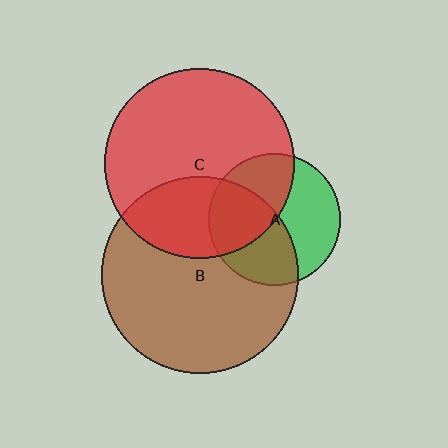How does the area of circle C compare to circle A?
Approximately 2.1 times.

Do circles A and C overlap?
Yes.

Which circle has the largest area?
Circle B (brown).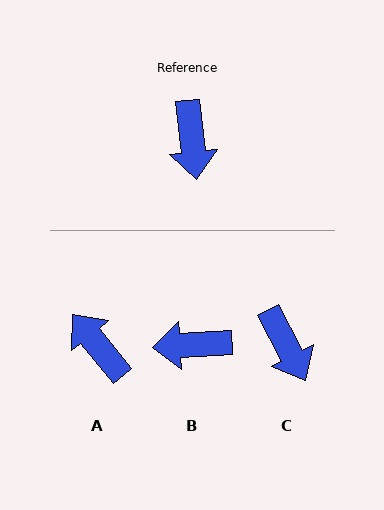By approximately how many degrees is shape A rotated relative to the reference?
Approximately 148 degrees clockwise.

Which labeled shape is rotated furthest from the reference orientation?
A, about 148 degrees away.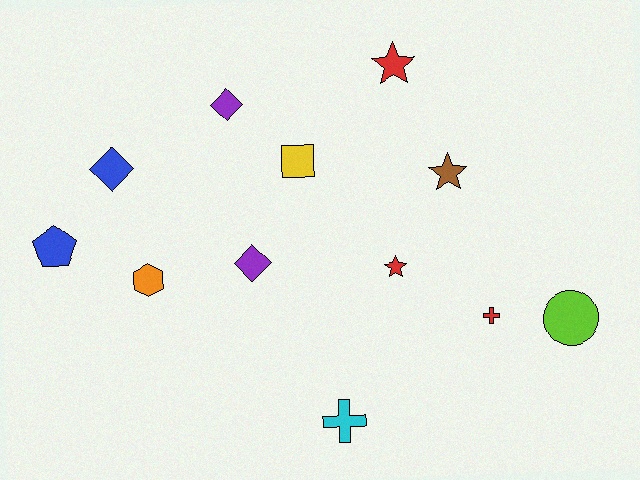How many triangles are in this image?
There are no triangles.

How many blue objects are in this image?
There are 2 blue objects.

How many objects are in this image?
There are 12 objects.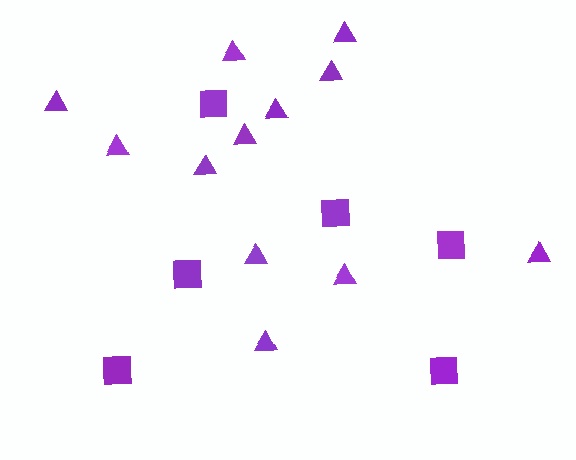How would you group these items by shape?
There are 2 groups: one group of squares (6) and one group of triangles (12).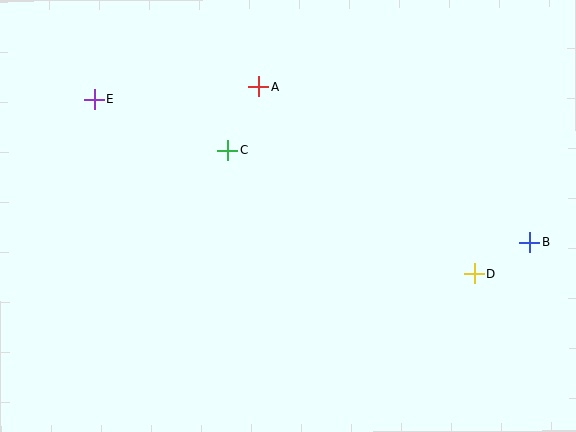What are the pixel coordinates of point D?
Point D is at (475, 274).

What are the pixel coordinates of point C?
Point C is at (228, 150).